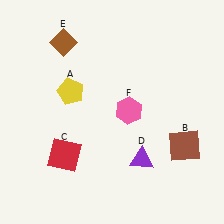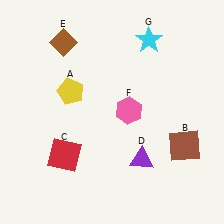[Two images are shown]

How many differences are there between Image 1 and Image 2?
There is 1 difference between the two images.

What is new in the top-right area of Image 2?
A cyan star (G) was added in the top-right area of Image 2.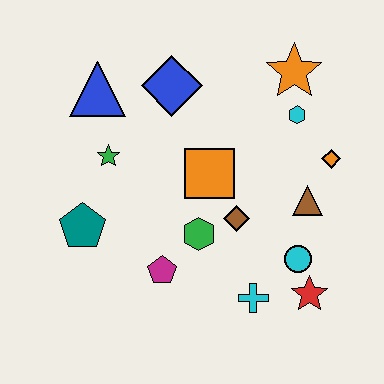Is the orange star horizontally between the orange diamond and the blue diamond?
Yes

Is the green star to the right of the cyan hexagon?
No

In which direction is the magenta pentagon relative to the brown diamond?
The magenta pentagon is to the left of the brown diamond.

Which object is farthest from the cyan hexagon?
The teal pentagon is farthest from the cyan hexagon.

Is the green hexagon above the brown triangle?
No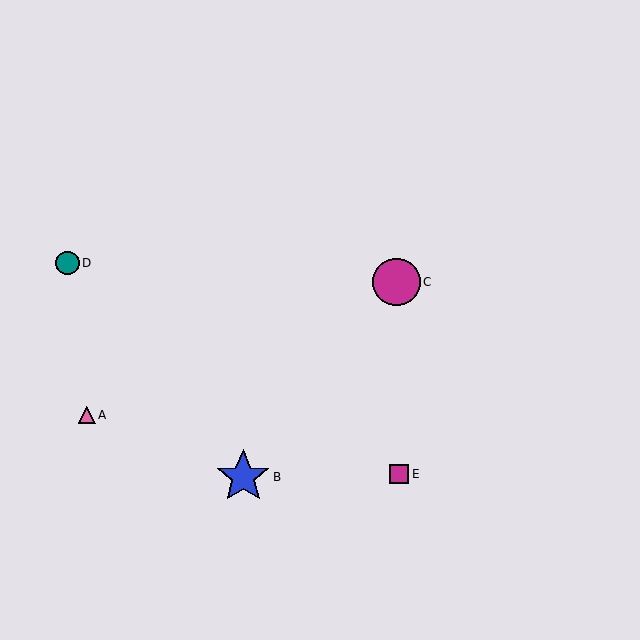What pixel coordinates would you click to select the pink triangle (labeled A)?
Click at (87, 415) to select the pink triangle A.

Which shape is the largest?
The blue star (labeled B) is the largest.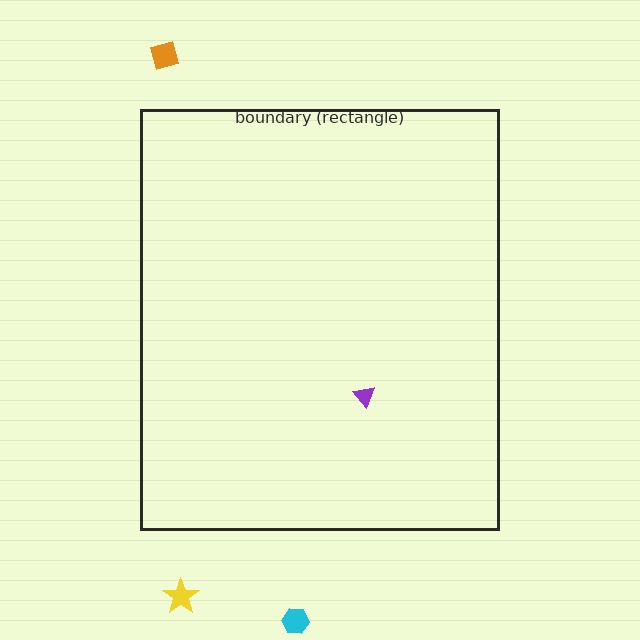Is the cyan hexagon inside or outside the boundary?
Outside.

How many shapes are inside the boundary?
1 inside, 3 outside.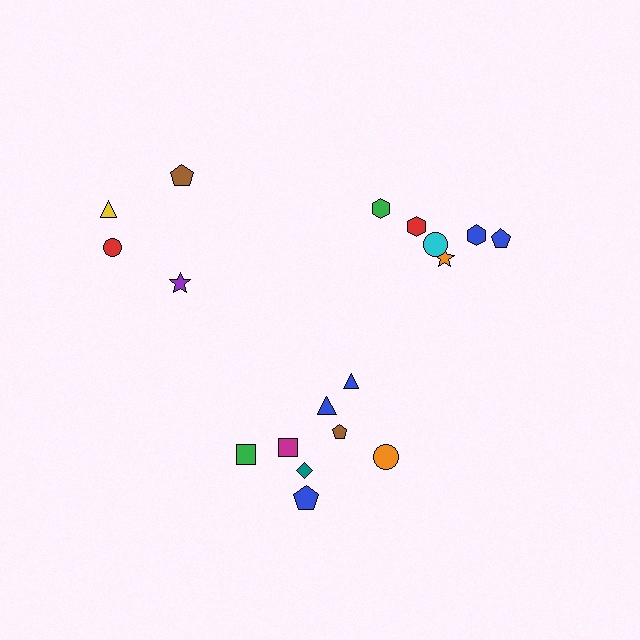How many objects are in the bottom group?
There are 8 objects.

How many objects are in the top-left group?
There are 4 objects.